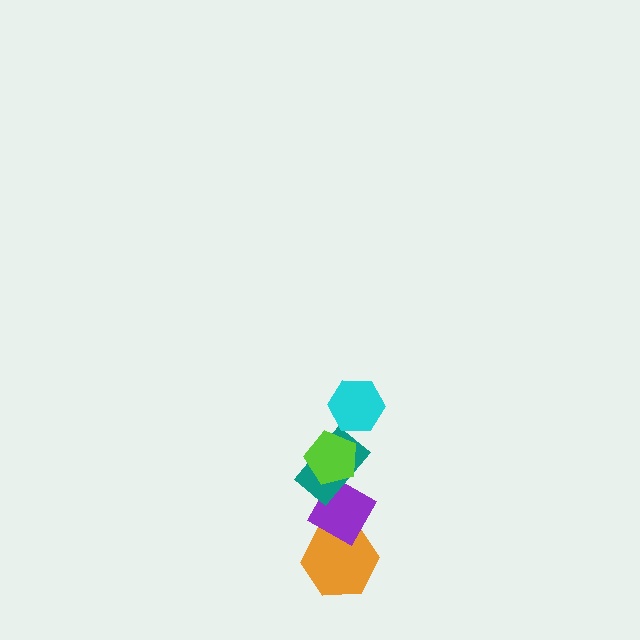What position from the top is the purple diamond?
The purple diamond is 4th from the top.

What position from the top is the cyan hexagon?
The cyan hexagon is 1st from the top.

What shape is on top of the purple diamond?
The teal rectangle is on top of the purple diamond.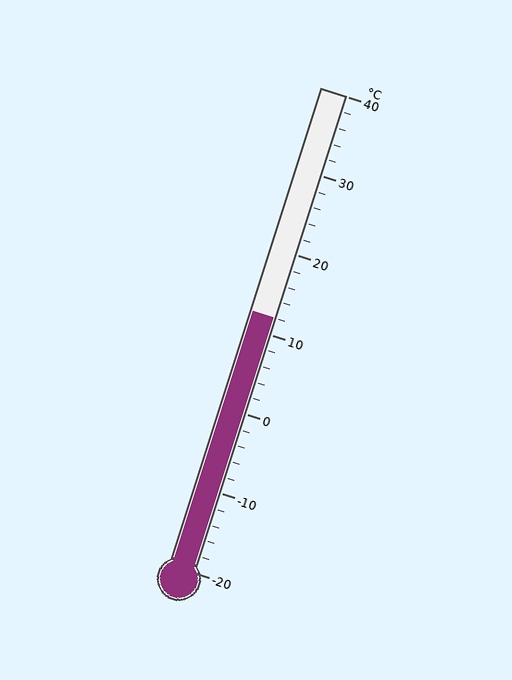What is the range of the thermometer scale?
The thermometer scale ranges from -20°C to 40°C.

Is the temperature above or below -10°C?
The temperature is above -10°C.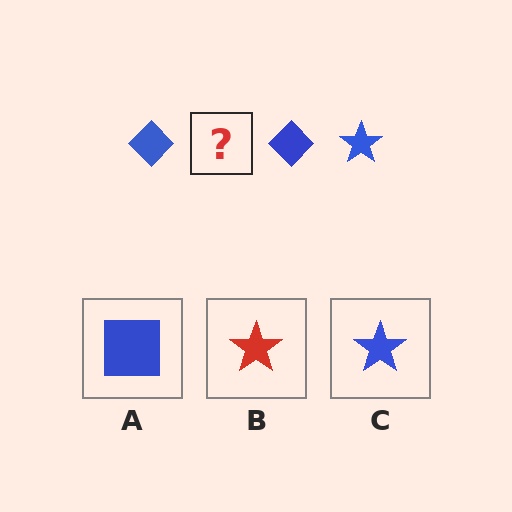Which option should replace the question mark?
Option C.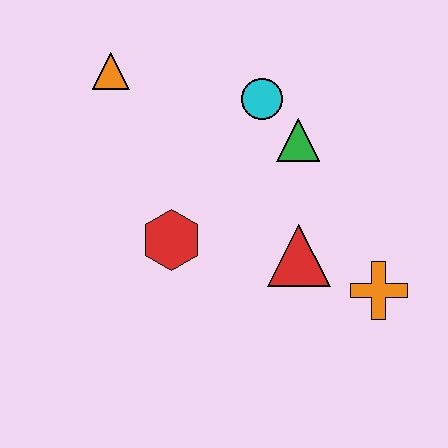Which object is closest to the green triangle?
The cyan circle is closest to the green triangle.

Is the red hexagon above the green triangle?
No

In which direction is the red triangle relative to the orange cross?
The red triangle is to the left of the orange cross.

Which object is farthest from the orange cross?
The orange triangle is farthest from the orange cross.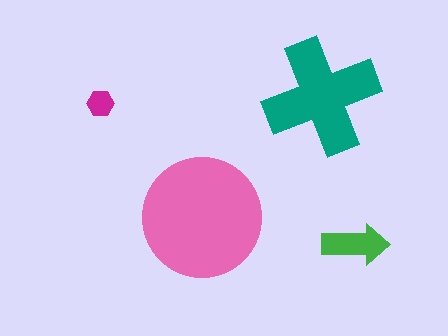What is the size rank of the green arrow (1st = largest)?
3rd.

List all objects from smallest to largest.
The magenta hexagon, the green arrow, the teal cross, the pink circle.